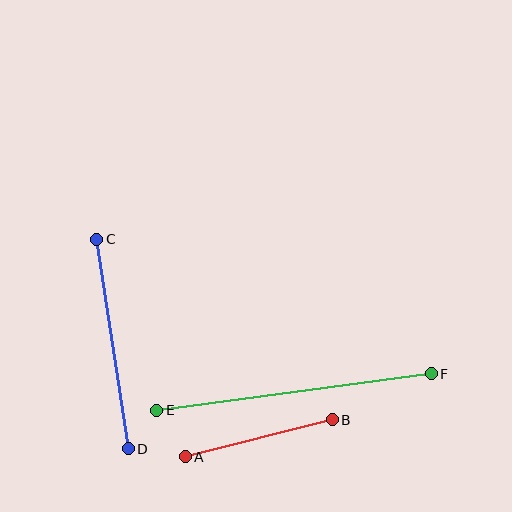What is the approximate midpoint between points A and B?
The midpoint is at approximately (259, 438) pixels.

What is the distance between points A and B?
The distance is approximately 151 pixels.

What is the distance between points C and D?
The distance is approximately 212 pixels.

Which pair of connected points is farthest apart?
Points E and F are farthest apart.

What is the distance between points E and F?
The distance is approximately 277 pixels.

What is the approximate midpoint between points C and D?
The midpoint is at approximately (112, 344) pixels.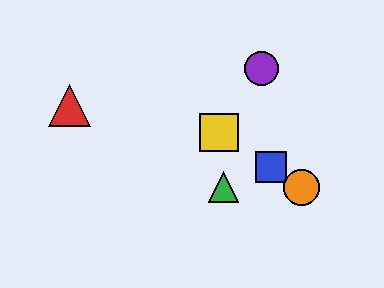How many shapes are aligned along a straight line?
3 shapes (the blue square, the yellow square, the orange circle) are aligned along a straight line.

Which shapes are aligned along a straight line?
The blue square, the yellow square, the orange circle are aligned along a straight line.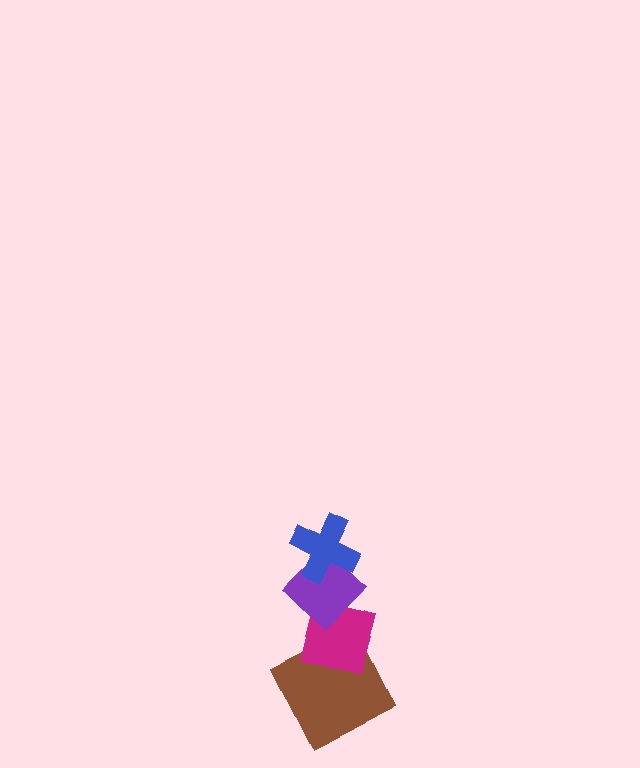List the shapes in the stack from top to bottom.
From top to bottom: the blue cross, the purple diamond, the magenta square, the brown square.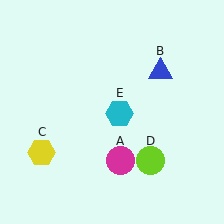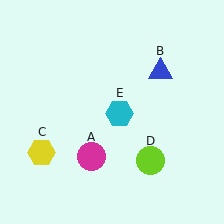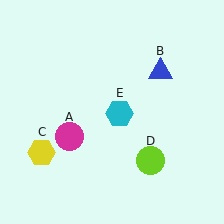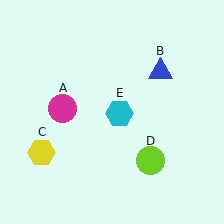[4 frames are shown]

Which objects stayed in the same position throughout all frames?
Blue triangle (object B) and yellow hexagon (object C) and lime circle (object D) and cyan hexagon (object E) remained stationary.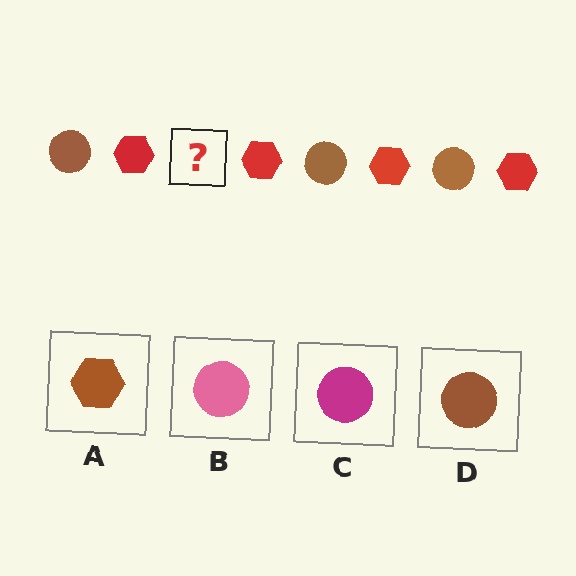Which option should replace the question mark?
Option D.